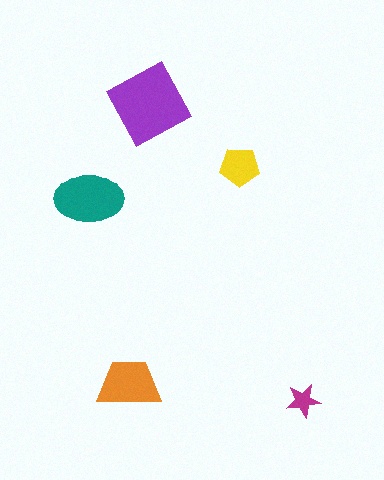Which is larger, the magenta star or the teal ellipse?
The teal ellipse.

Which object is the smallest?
The magenta star.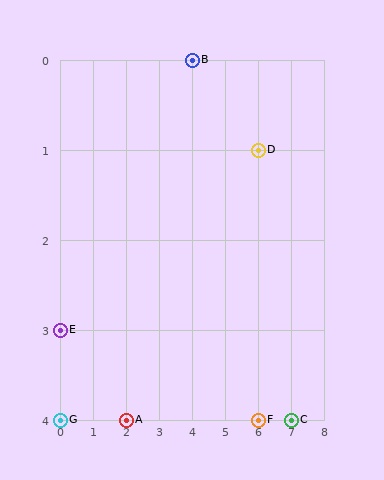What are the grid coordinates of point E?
Point E is at grid coordinates (0, 3).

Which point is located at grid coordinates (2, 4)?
Point A is at (2, 4).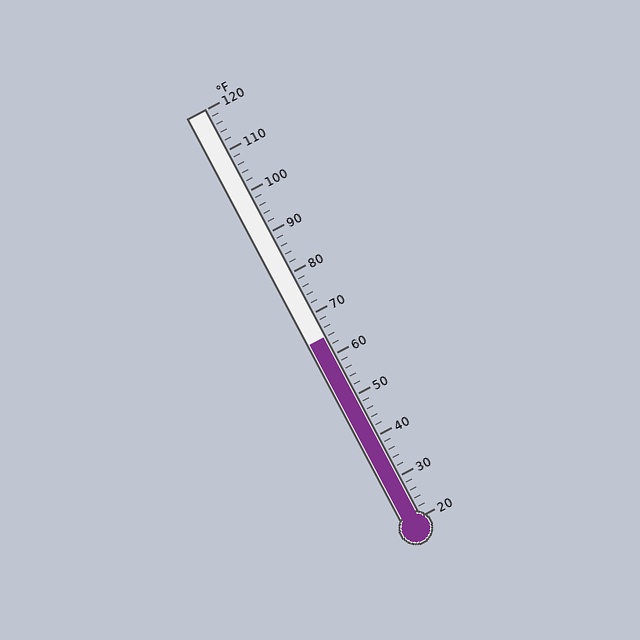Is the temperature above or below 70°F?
The temperature is below 70°F.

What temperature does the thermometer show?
The thermometer shows approximately 64°F.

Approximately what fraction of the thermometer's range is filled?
The thermometer is filled to approximately 45% of its range.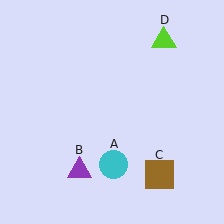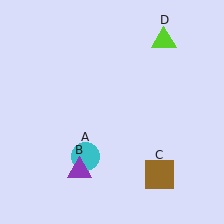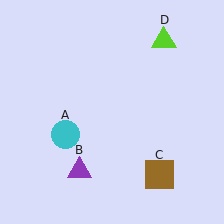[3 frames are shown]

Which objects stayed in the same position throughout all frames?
Purple triangle (object B) and brown square (object C) and lime triangle (object D) remained stationary.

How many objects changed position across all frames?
1 object changed position: cyan circle (object A).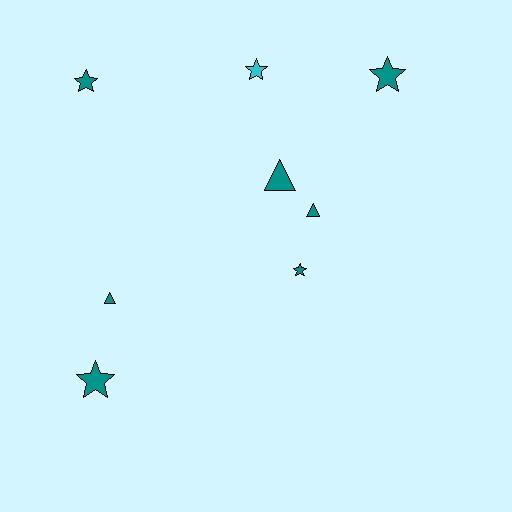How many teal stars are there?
There are 4 teal stars.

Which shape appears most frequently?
Star, with 5 objects.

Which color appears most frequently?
Teal, with 7 objects.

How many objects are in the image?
There are 8 objects.